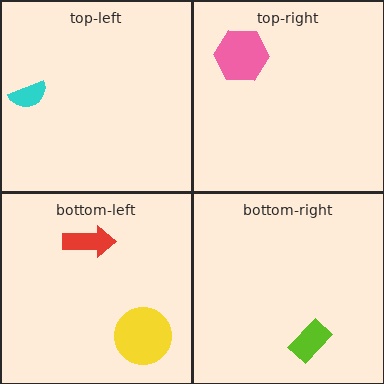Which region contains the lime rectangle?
The bottom-right region.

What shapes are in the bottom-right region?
The lime rectangle.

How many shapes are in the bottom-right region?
1.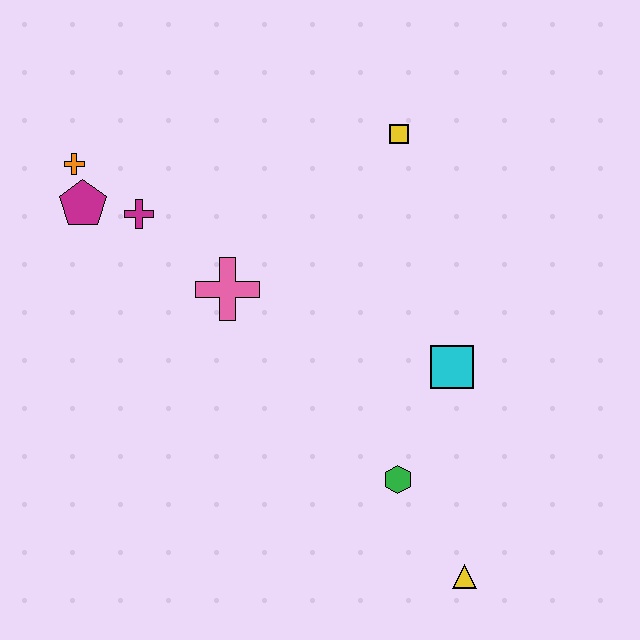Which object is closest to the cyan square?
The green hexagon is closest to the cyan square.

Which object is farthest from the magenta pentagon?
The yellow triangle is farthest from the magenta pentagon.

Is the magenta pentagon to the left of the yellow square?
Yes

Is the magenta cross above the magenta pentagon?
No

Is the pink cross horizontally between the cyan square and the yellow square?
No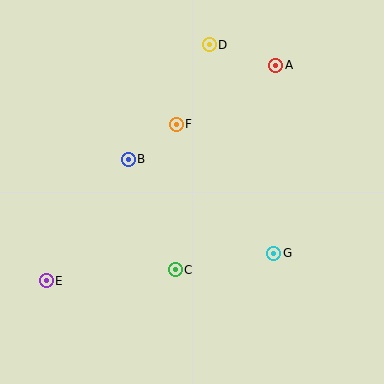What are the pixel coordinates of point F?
Point F is at (176, 124).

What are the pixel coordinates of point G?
Point G is at (274, 253).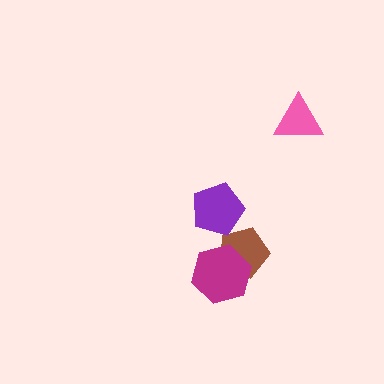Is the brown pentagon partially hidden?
Yes, it is partially covered by another shape.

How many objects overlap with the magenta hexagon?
1 object overlaps with the magenta hexagon.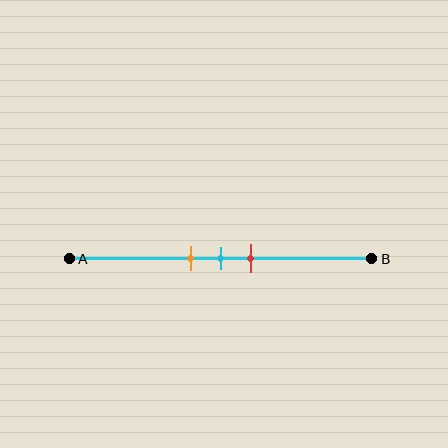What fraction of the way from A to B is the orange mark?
The orange mark is approximately 40% (0.4) of the way from A to B.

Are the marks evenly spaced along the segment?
Yes, the marks are approximately evenly spaced.